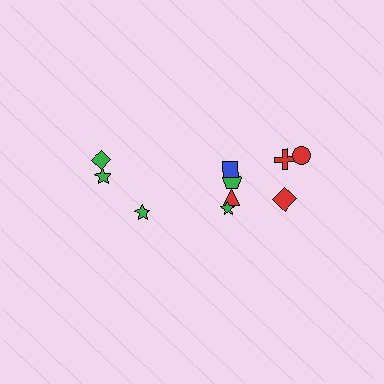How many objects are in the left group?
There are 3 objects.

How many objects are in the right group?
There are 7 objects.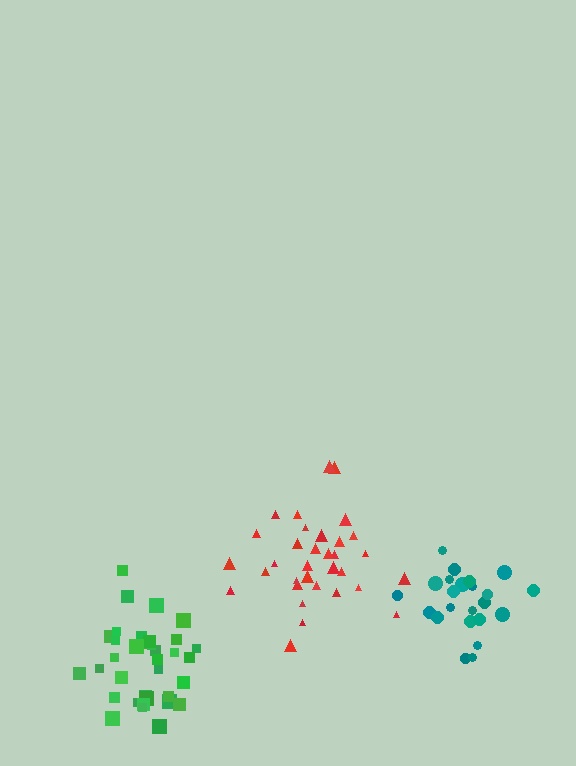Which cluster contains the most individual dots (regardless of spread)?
Green (35).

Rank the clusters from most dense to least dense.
green, teal, red.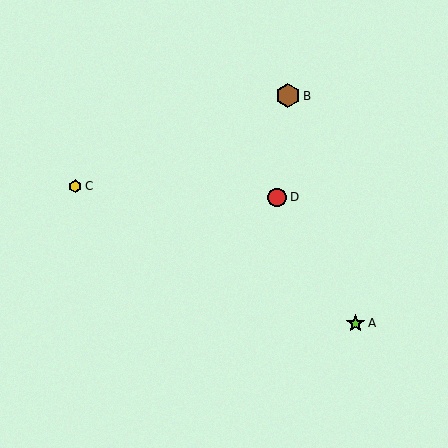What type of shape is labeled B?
Shape B is a brown hexagon.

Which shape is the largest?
The brown hexagon (labeled B) is the largest.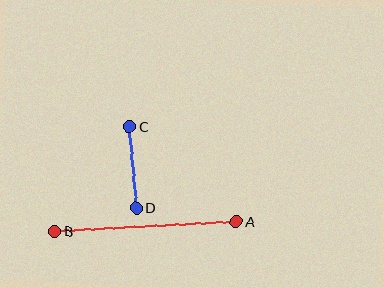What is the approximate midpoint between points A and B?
The midpoint is at approximately (146, 226) pixels.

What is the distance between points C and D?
The distance is approximately 81 pixels.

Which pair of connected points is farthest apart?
Points A and B are farthest apart.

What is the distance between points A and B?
The distance is approximately 182 pixels.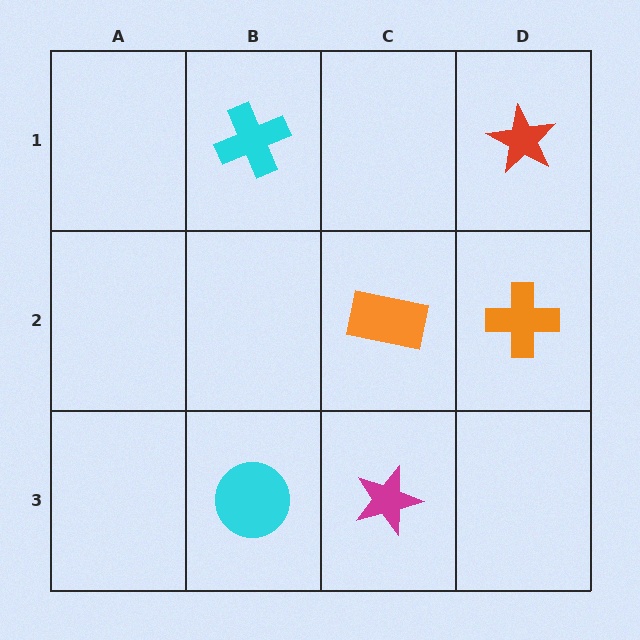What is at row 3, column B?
A cyan circle.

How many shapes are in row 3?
2 shapes.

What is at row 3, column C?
A magenta star.